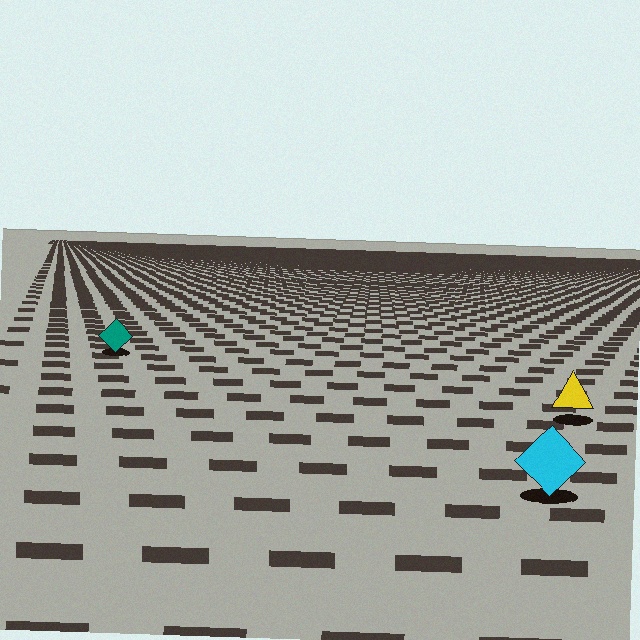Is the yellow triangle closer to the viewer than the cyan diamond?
No. The cyan diamond is closer — you can tell from the texture gradient: the ground texture is coarser near it.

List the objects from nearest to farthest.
From nearest to farthest: the cyan diamond, the yellow triangle, the teal diamond.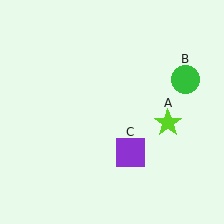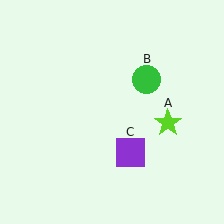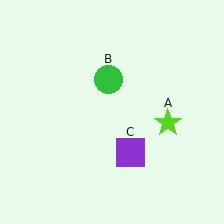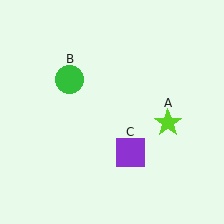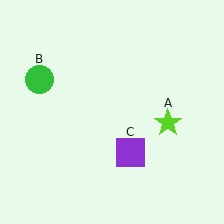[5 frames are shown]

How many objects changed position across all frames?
1 object changed position: green circle (object B).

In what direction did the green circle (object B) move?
The green circle (object B) moved left.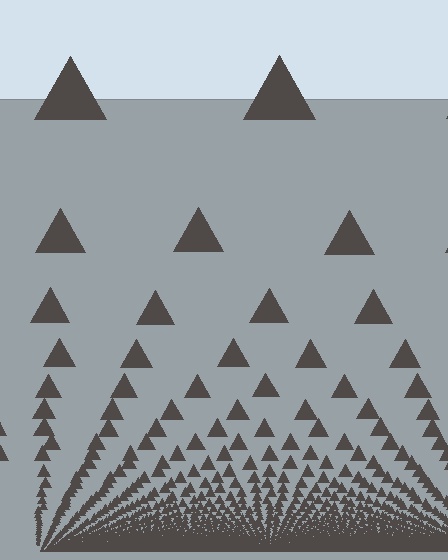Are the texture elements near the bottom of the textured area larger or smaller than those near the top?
Smaller. The gradient is inverted — elements near the bottom are smaller and denser.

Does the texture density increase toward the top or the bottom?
Density increases toward the bottom.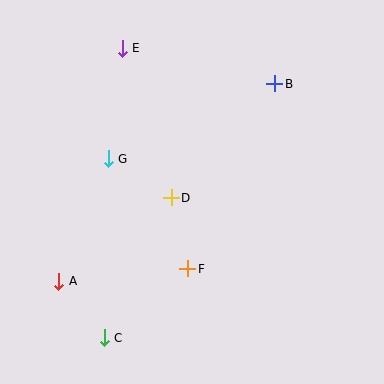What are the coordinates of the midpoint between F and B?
The midpoint between F and B is at (231, 176).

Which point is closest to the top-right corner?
Point B is closest to the top-right corner.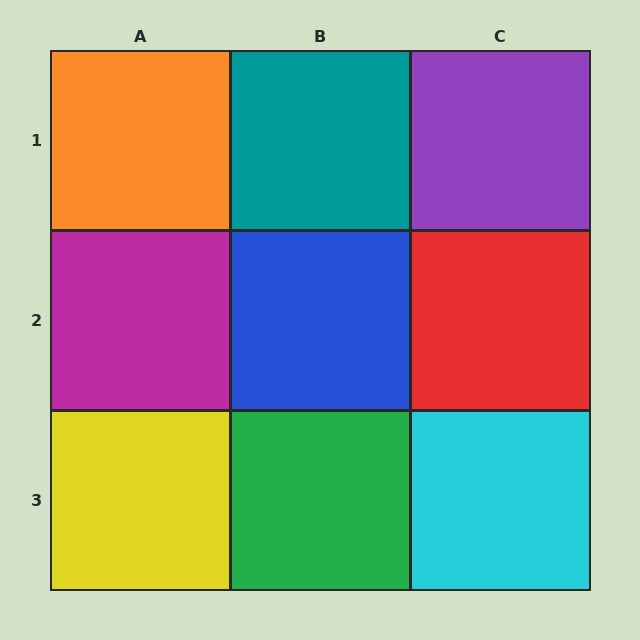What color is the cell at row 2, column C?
Red.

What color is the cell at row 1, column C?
Purple.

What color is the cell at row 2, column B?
Blue.